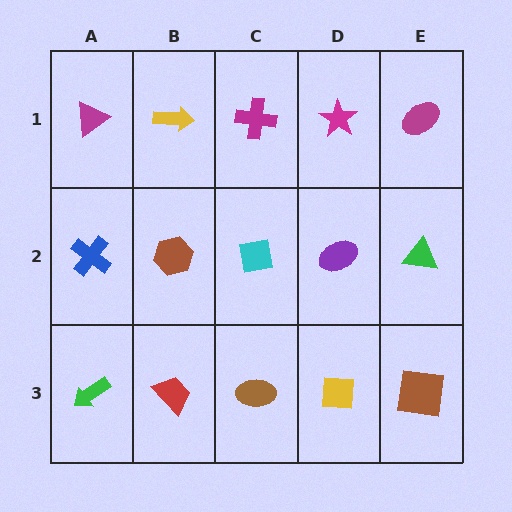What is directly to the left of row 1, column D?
A magenta cross.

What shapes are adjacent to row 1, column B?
A brown hexagon (row 2, column B), a magenta triangle (row 1, column A), a magenta cross (row 1, column C).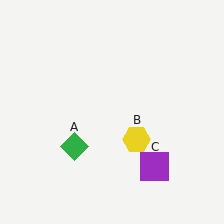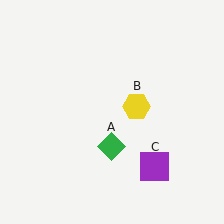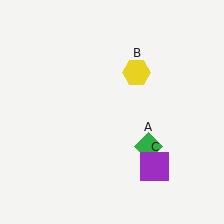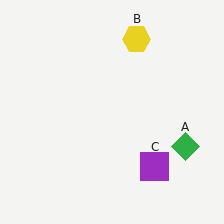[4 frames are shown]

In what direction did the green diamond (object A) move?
The green diamond (object A) moved right.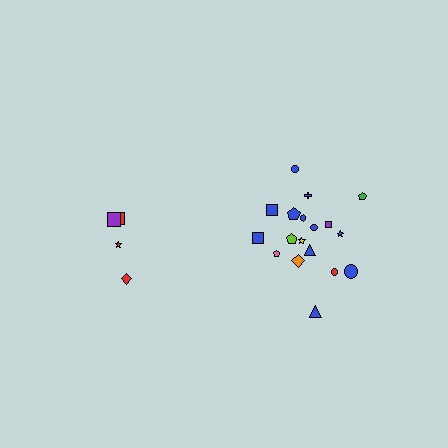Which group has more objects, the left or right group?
The right group.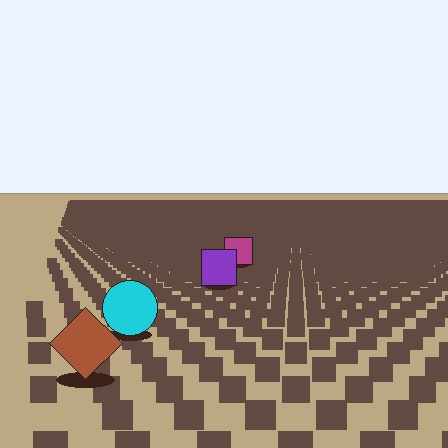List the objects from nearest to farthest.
From nearest to farthest: the brown diamond, the cyan circle, the purple square, the magenta square.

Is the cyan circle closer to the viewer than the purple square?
Yes. The cyan circle is closer — you can tell from the texture gradient: the ground texture is coarser near it.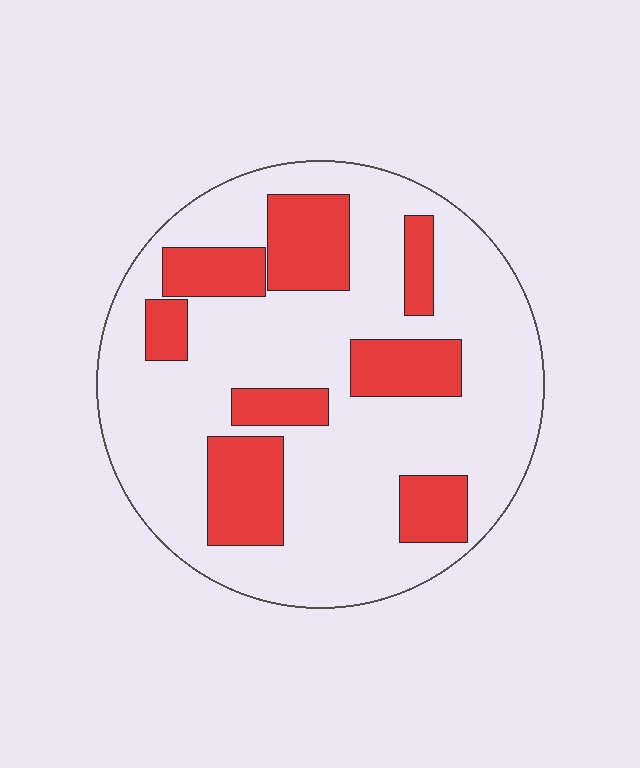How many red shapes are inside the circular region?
8.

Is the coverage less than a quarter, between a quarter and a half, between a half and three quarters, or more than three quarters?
Between a quarter and a half.